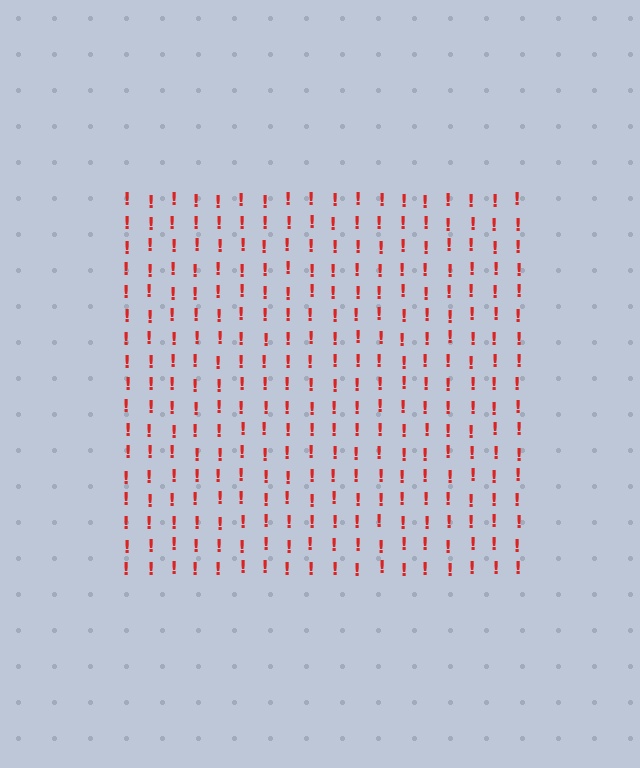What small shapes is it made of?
It is made of small exclamation marks.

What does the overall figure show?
The overall figure shows a square.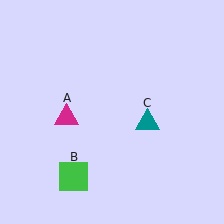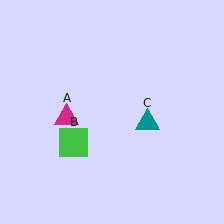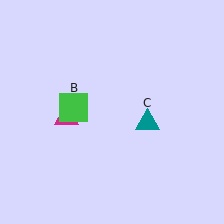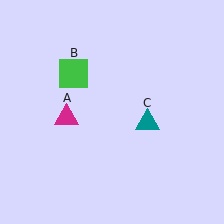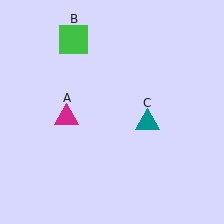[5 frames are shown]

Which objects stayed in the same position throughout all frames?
Magenta triangle (object A) and teal triangle (object C) remained stationary.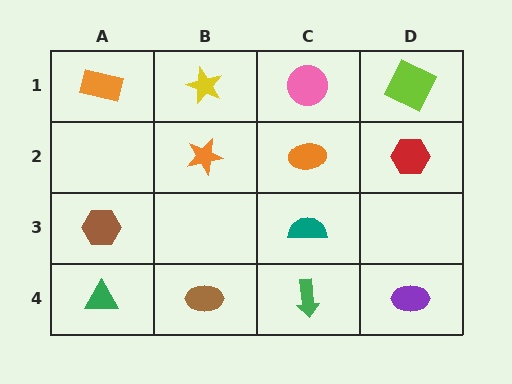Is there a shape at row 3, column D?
No, that cell is empty.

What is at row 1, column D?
A lime square.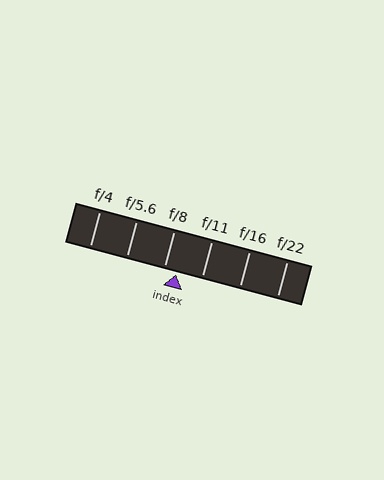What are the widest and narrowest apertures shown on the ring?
The widest aperture shown is f/4 and the narrowest is f/22.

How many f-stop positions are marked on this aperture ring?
There are 6 f-stop positions marked.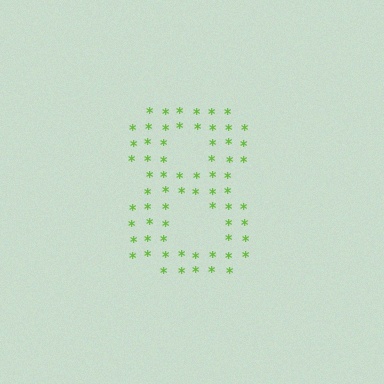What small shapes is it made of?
It is made of small asterisks.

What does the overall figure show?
The overall figure shows the digit 8.